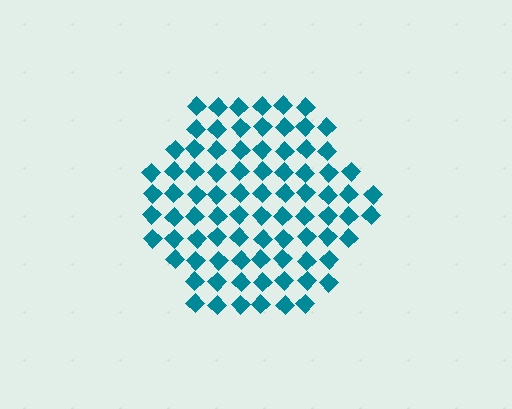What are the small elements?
The small elements are diamonds.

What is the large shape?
The large shape is a hexagon.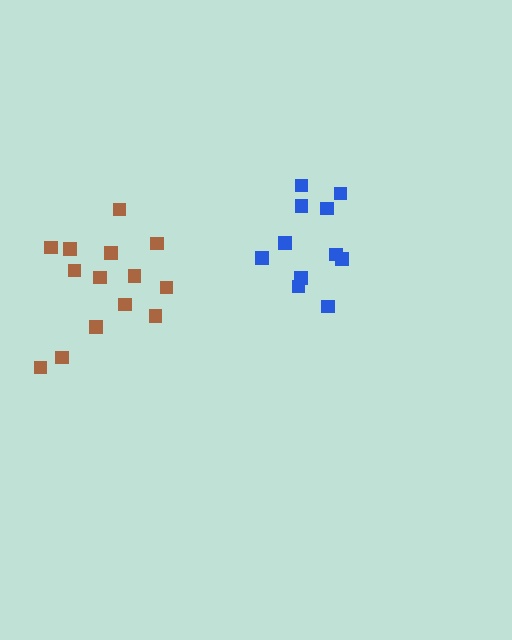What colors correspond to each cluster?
The clusters are colored: brown, blue.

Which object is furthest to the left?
The brown cluster is leftmost.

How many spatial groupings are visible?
There are 2 spatial groupings.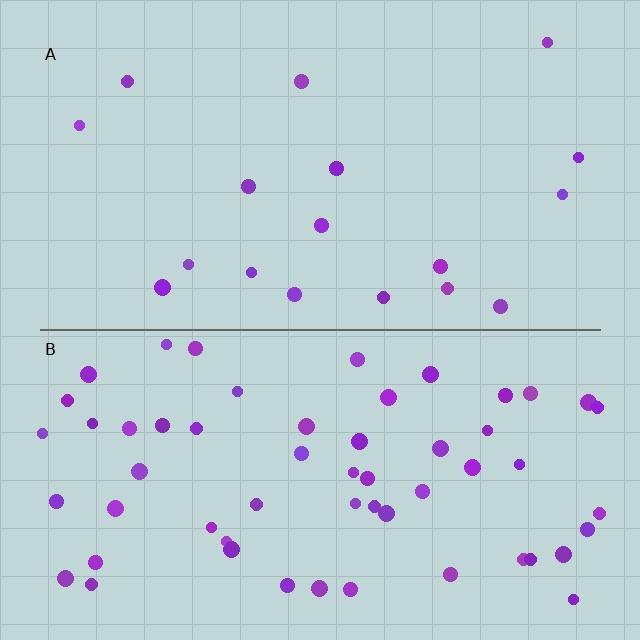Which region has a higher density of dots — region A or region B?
B (the bottom).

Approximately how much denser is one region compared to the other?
Approximately 3.2× — region B over region A.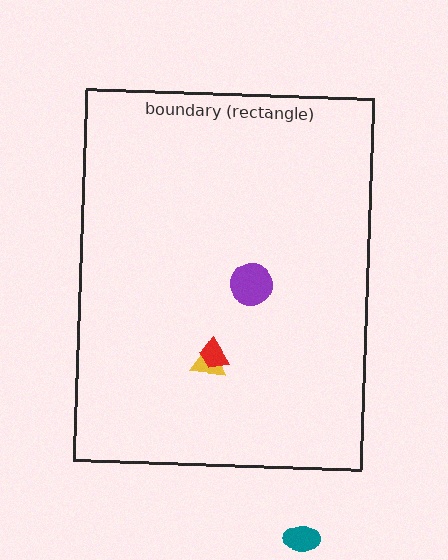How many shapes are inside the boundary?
3 inside, 1 outside.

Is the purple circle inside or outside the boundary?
Inside.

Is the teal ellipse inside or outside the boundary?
Outside.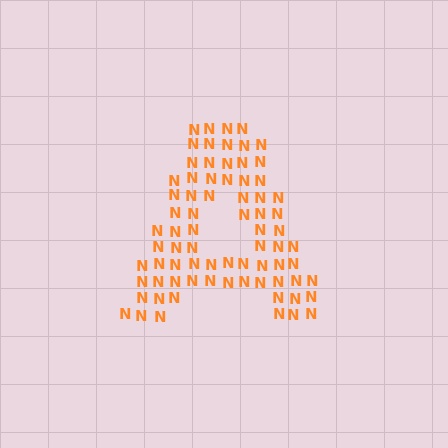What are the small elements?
The small elements are letter N's.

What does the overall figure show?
The overall figure shows the letter A.